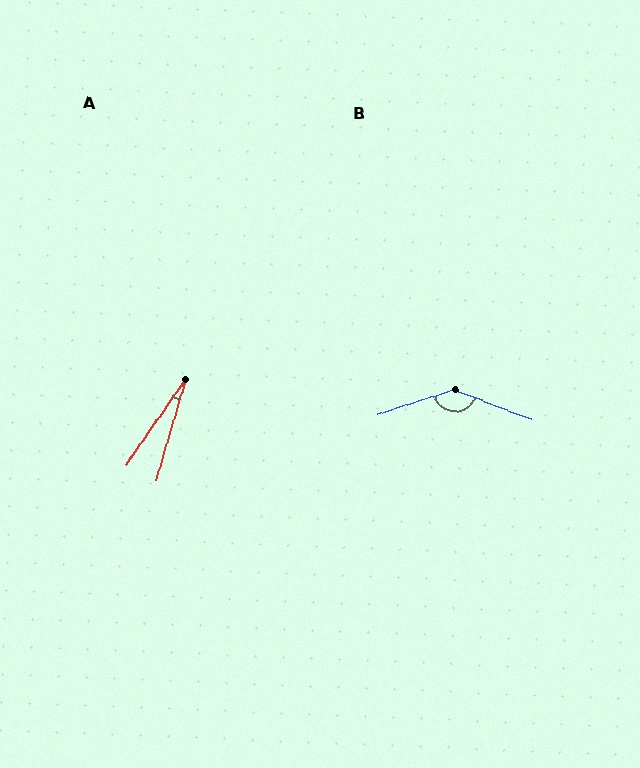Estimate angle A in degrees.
Approximately 18 degrees.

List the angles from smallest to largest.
A (18°), B (141°).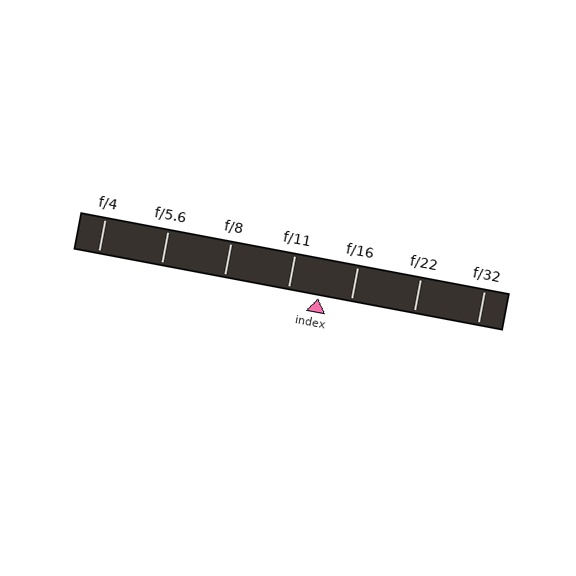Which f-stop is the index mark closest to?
The index mark is closest to f/11.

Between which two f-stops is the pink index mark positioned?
The index mark is between f/11 and f/16.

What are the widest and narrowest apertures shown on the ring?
The widest aperture shown is f/4 and the narrowest is f/32.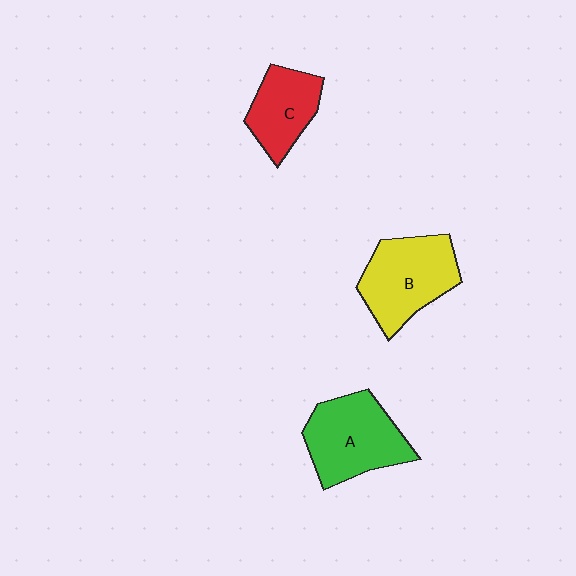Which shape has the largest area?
Shape A (green).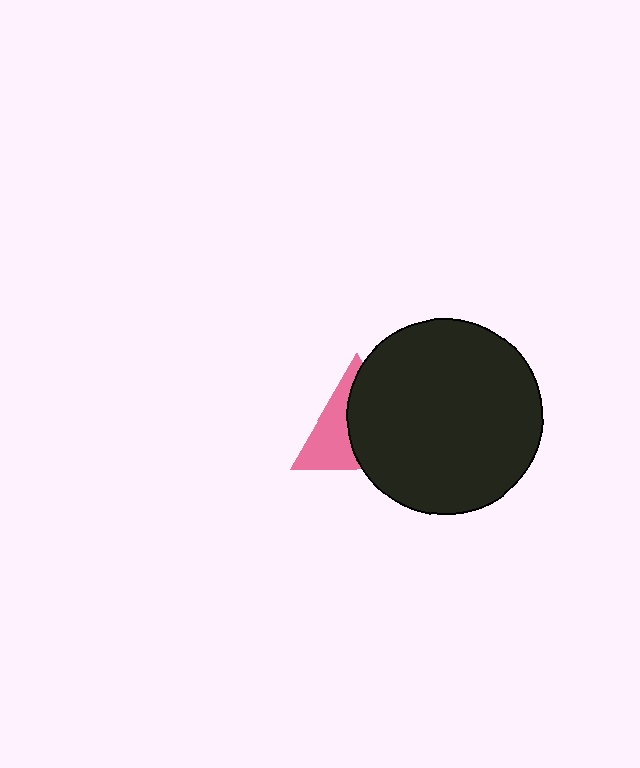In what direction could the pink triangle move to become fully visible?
The pink triangle could move left. That would shift it out from behind the black circle entirely.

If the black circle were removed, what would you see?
You would see the complete pink triangle.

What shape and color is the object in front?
The object in front is a black circle.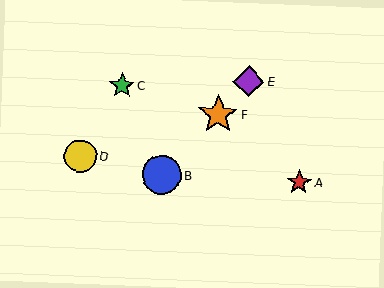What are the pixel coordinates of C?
Object C is at (122, 86).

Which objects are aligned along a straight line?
Objects B, E, F are aligned along a straight line.